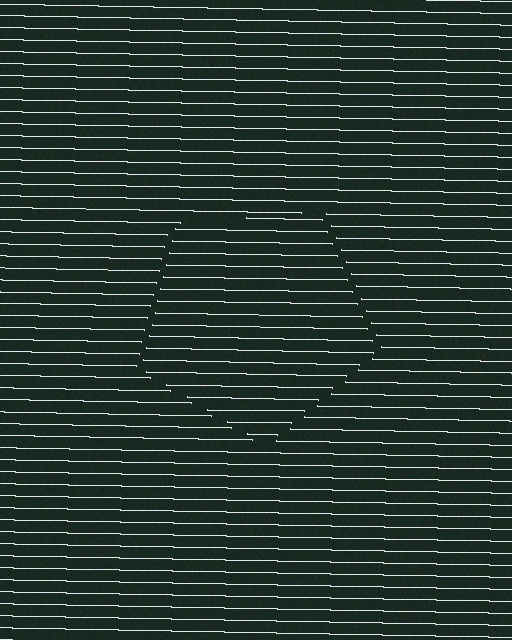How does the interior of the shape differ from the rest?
The interior of the shape contains the same grating, shifted by half a period — the contour is defined by the phase discontinuity where line-ends from the inner and outer gratings abut.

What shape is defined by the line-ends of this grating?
An illusory pentagon. The interior of the shape contains the same grating, shifted by half a period — the contour is defined by the phase discontinuity where line-ends from the inner and outer gratings abut.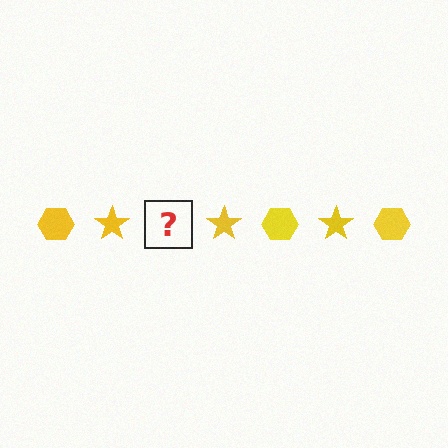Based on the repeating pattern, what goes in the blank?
The blank should be a yellow hexagon.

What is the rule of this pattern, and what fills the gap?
The rule is that the pattern cycles through hexagon, star shapes in yellow. The gap should be filled with a yellow hexagon.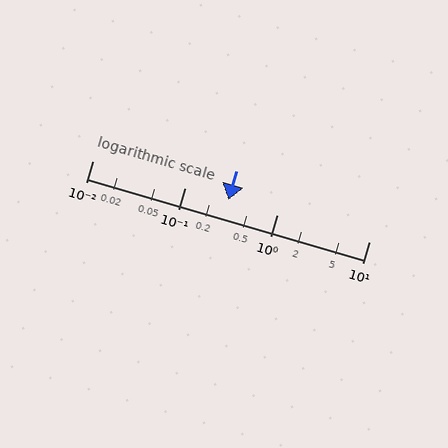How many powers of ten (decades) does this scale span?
The scale spans 3 decades, from 0.01 to 10.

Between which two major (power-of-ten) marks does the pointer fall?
The pointer is between 0.1 and 1.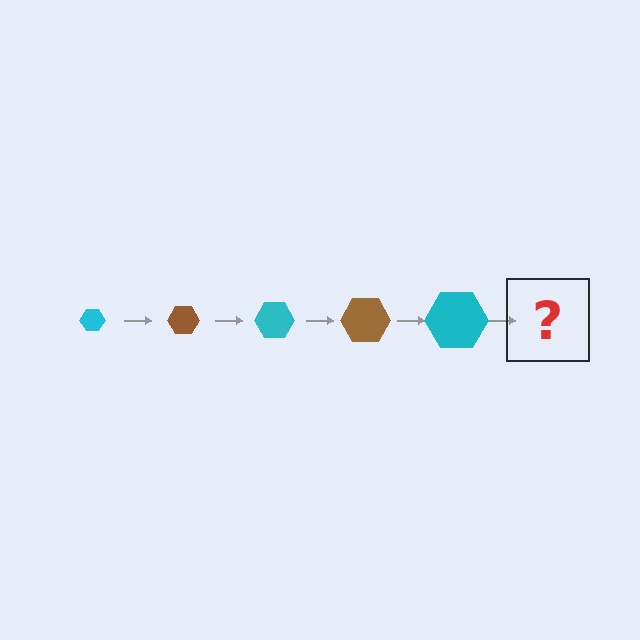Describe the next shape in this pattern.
It should be a brown hexagon, larger than the previous one.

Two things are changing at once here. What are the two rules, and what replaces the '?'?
The two rules are that the hexagon grows larger each step and the color cycles through cyan and brown. The '?' should be a brown hexagon, larger than the previous one.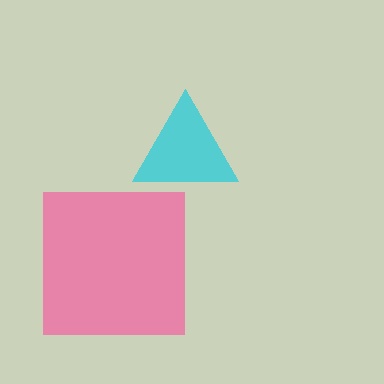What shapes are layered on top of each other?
The layered shapes are: a pink square, a cyan triangle.